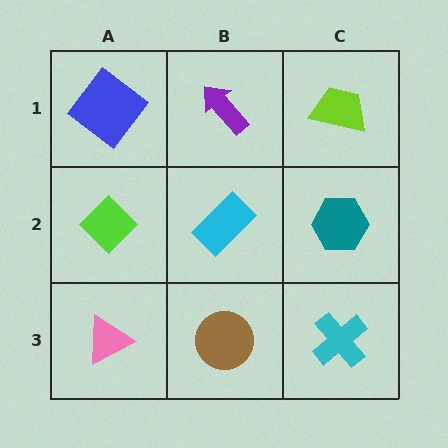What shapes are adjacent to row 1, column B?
A cyan rectangle (row 2, column B), a blue diamond (row 1, column A), a lime trapezoid (row 1, column C).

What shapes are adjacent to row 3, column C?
A teal hexagon (row 2, column C), a brown circle (row 3, column B).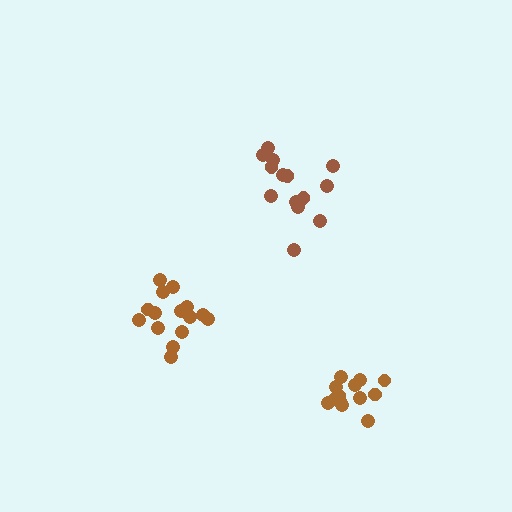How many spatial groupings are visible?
There are 3 spatial groupings.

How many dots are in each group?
Group 1: 13 dots, Group 2: 14 dots, Group 3: 15 dots (42 total).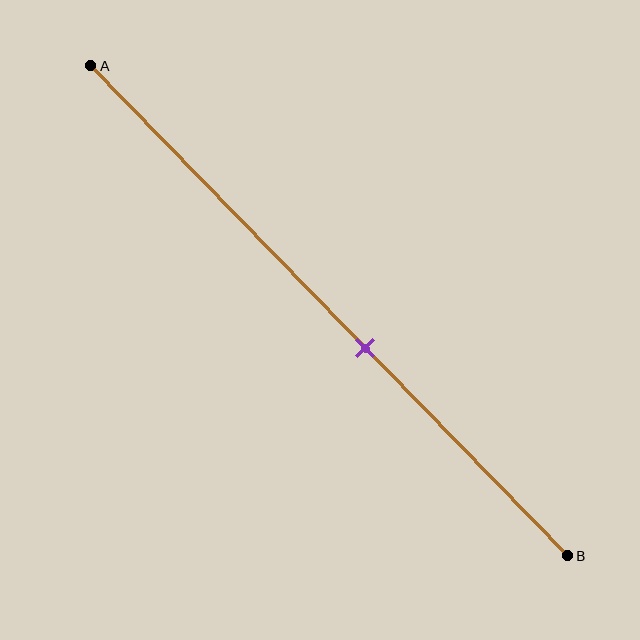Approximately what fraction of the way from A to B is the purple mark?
The purple mark is approximately 60% of the way from A to B.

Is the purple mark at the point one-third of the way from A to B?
No, the mark is at about 60% from A, not at the 33% one-third point.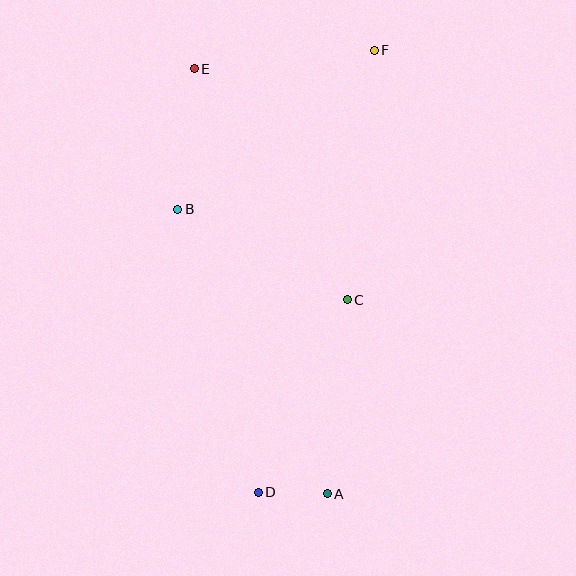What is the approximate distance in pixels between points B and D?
The distance between B and D is approximately 295 pixels.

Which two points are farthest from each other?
Points D and F are farthest from each other.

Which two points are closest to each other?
Points A and D are closest to each other.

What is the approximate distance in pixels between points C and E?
The distance between C and E is approximately 277 pixels.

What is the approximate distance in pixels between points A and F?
The distance between A and F is approximately 446 pixels.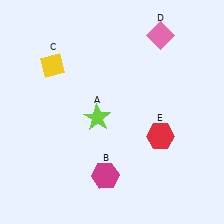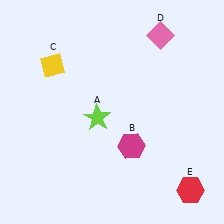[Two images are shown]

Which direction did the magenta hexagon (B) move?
The magenta hexagon (B) moved up.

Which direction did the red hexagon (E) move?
The red hexagon (E) moved down.